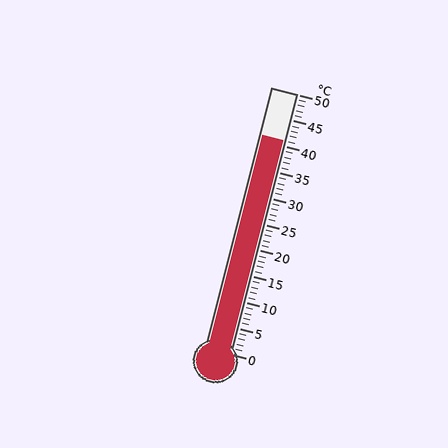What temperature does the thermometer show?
The thermometer shows approximately 41°C.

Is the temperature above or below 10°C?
The temperature is above 10°C.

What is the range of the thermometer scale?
The thermometer scale ranges from 0°C to 50°C.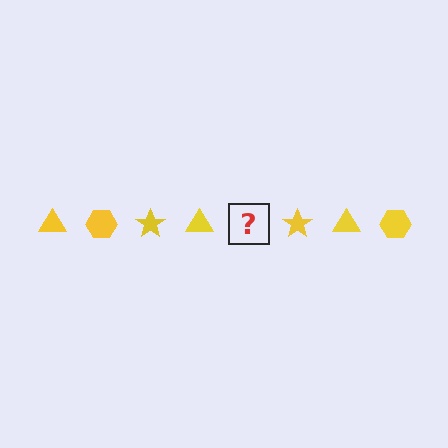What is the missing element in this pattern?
The missing element is a yellow hexagon.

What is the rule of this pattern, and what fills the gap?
The rule is that the pattern cycles through triangle, hexagon, star shapes in yellow. The gap should be filled with a yellow hexagon.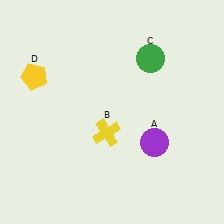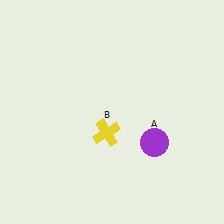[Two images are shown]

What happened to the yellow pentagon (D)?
The yellow pentagon (D) was removed in Image 2. It was in the top-left area of Image 1.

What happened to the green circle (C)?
The green circle (C) was removed in Image 2. It was in the top-right area of Image 1.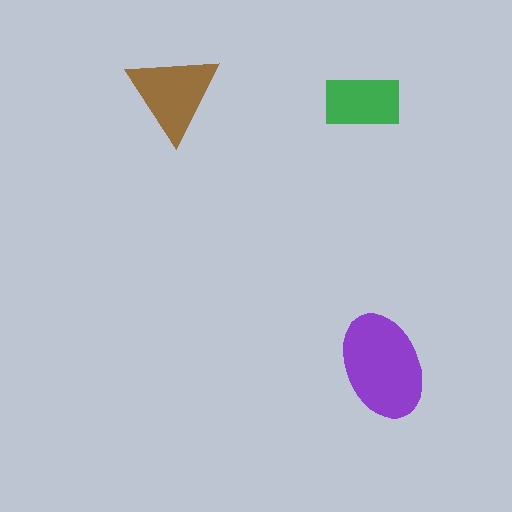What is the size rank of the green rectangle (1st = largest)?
3rd.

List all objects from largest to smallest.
The purple ellipse, the brown triangle, the green rectangle.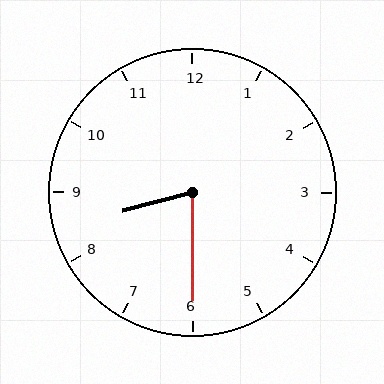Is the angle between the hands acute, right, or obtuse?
It is acute.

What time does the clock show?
8:30.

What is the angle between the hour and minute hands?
Approximately 75 degrees.